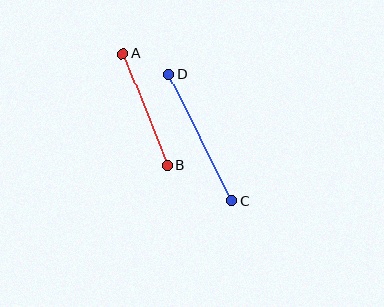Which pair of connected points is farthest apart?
Points C and D are farthest apart.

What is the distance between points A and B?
The distance is approximately 120 pixels.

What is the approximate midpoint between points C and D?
The midpoint is at approximately (201, 137) pixels.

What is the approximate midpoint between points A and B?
The midpoint is at approximately (145, 110) pixels.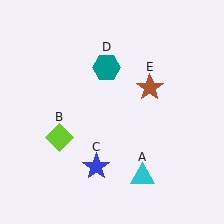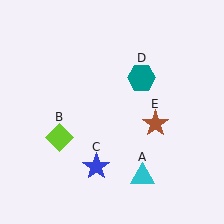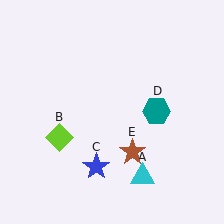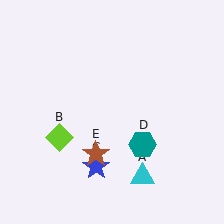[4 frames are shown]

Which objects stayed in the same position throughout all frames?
Cyan triangle (object A) and lime diamond (object B) and blue star (object C) remained stationary.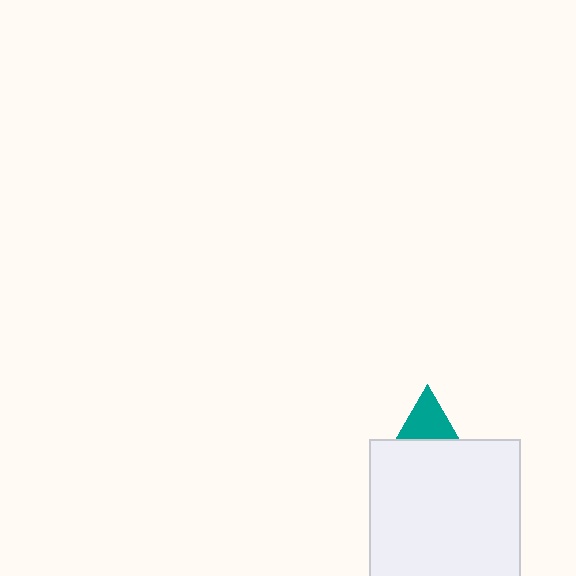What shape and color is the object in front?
The object in front is a white square.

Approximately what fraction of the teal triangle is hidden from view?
Roughly 56% of the teal triangle is hidden behind the white square.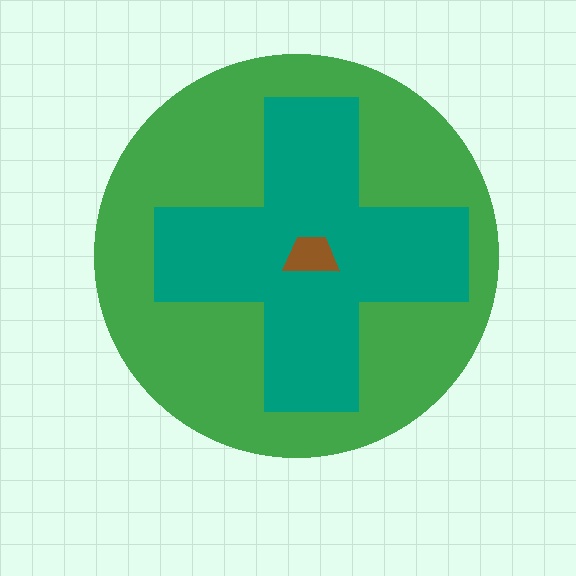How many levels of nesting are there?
3.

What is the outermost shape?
The green circle.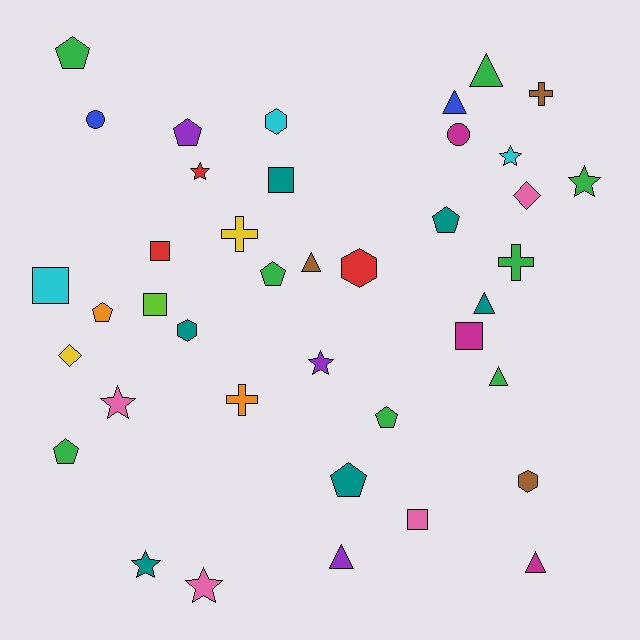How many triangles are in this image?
There are 7 triangles.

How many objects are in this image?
There are 40 objects.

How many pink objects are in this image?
There are 4 pink objects.